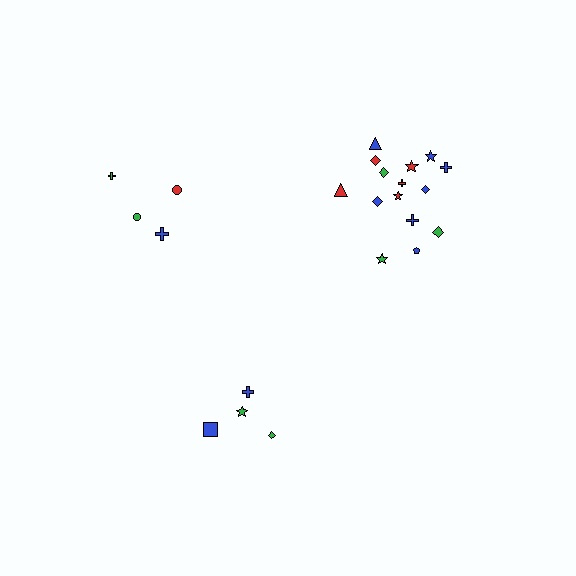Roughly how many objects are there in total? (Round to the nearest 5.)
Roughly 25 objects in total.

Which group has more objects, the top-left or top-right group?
The top-right group.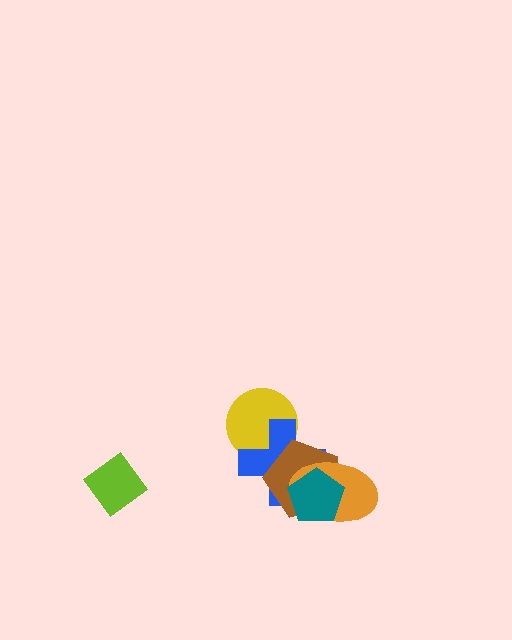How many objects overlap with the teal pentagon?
3 objects overlap with the teal pentagon.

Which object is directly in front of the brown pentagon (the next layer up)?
The orange ellipse is directly in front of the brown pentagon.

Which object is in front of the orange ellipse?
The teal pentagon is in front of the orange ellipse.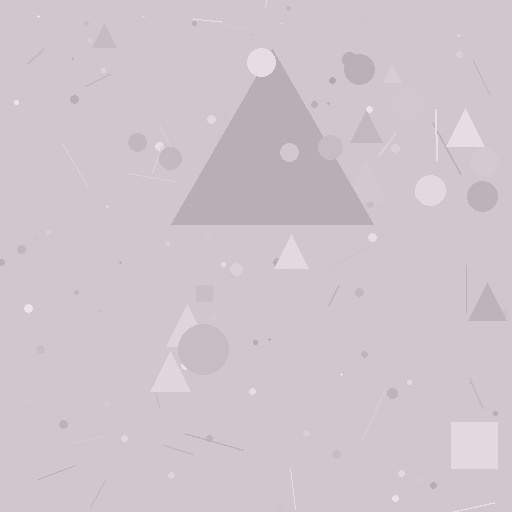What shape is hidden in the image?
A triangle is hidden in the image.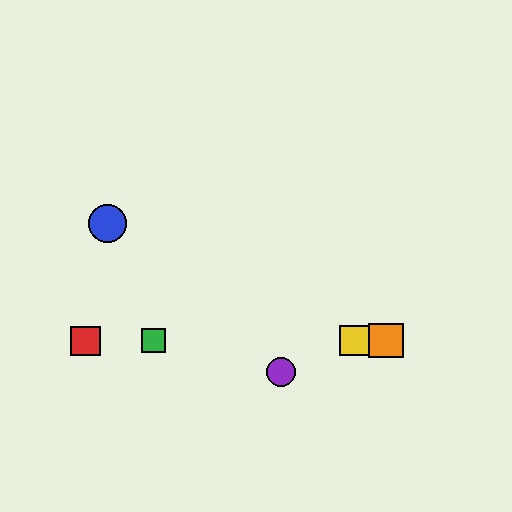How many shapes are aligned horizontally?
4 shapes (the red square, the green square, the yellow square, the orange square) are aligned horizontally.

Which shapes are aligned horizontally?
The red square, the green square, the yellow square, the orange square are aligned horizontally.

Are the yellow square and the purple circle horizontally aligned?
No, the yellow square is at y≈341 and the purple circle is at y≈372.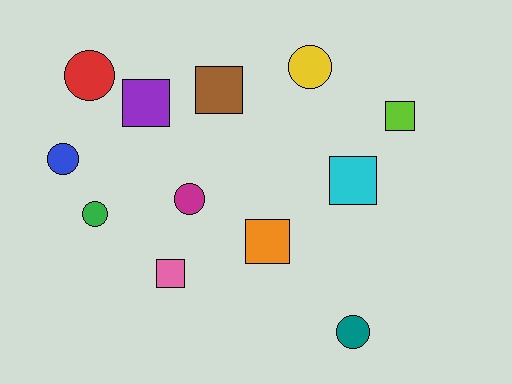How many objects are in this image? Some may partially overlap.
There are 12 objects.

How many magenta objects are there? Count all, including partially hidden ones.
There is 1 magenta object.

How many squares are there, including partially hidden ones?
There are 6 squares.